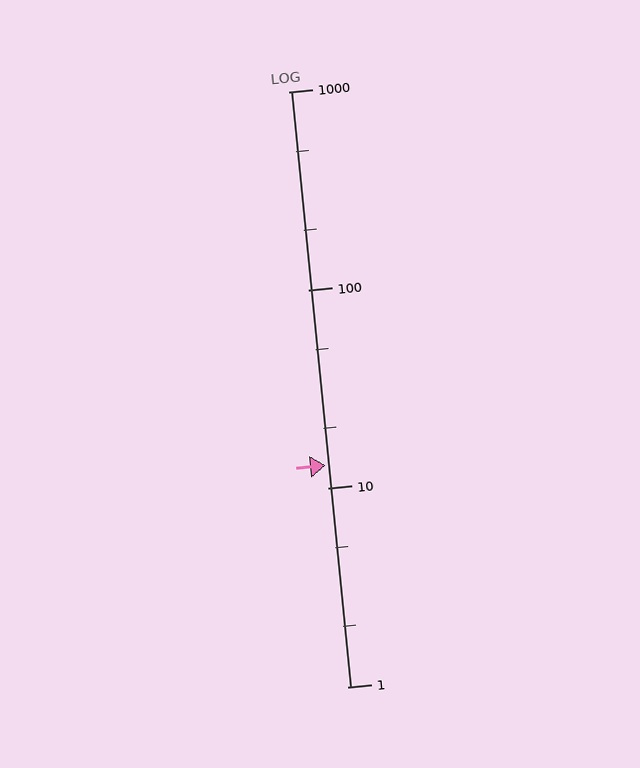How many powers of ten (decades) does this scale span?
The scale spans 3 decades, from 1 to 1000.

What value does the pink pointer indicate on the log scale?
The pointer indicates approximately 13.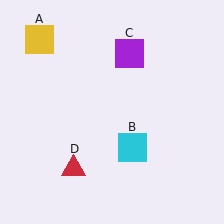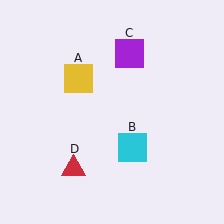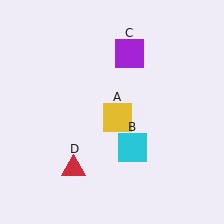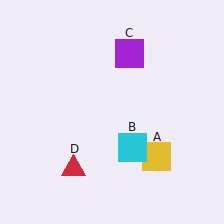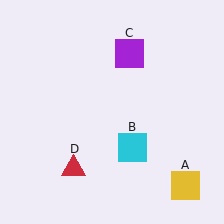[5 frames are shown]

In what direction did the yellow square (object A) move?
The yellow square (object A) moved down and to the right.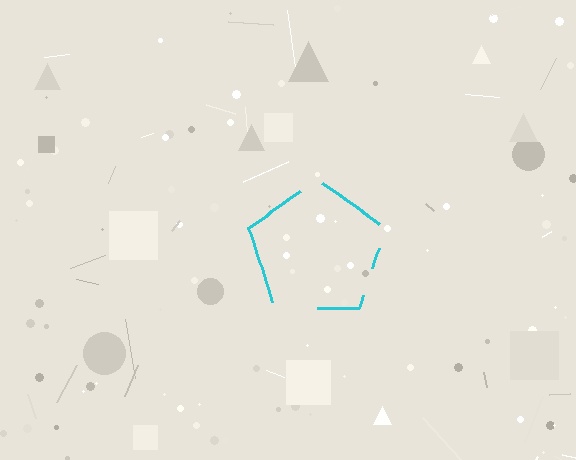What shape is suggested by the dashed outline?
The dashed outline suggests a pentagon.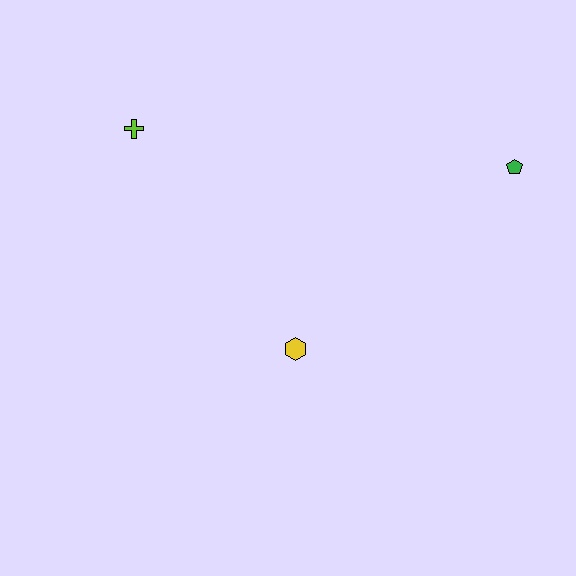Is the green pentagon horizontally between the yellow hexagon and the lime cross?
No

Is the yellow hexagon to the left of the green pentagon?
Yes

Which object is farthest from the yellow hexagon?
The green pentagon is farthest from the yellow hexagon.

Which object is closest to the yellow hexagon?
The lime cross is closest to the yellow hexagon.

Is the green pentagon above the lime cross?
No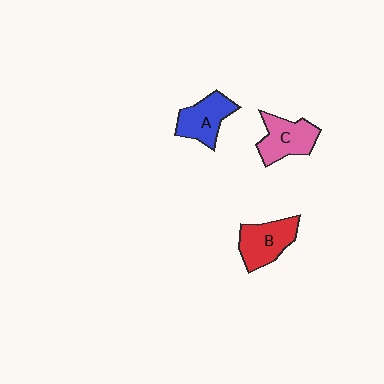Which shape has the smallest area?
Shape A (blue).